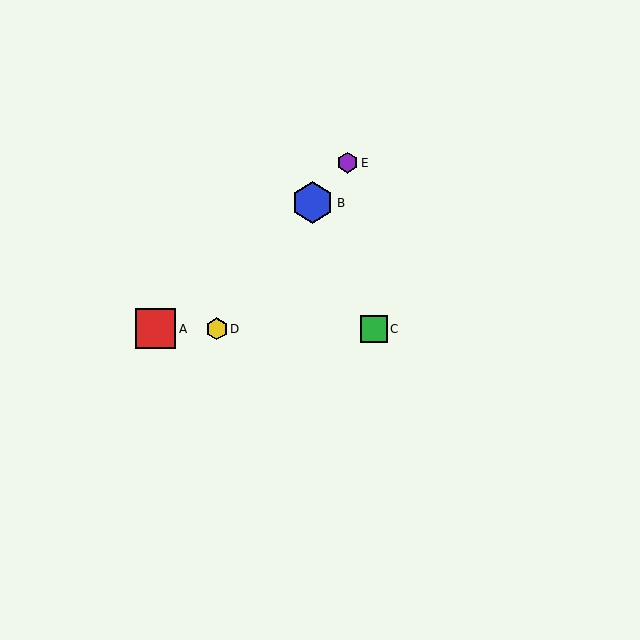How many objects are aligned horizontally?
3 objects (A, C, D) are aligned horizontally.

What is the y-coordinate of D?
Object D is at y≈329.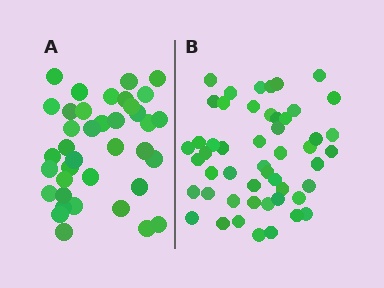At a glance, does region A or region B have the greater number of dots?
Region B (the right region) has more dots.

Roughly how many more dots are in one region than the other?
Region B has roughly 12 or so more dots than region A.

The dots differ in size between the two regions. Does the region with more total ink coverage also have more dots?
No. Region A has more total ink coverage because its dots are larger, but region B actually contains more individual dots. Total area can be misleading — the number of items is what matters here.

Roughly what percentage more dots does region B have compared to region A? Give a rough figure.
About 30% more.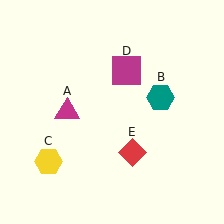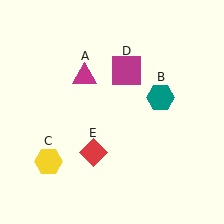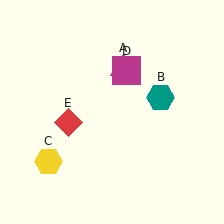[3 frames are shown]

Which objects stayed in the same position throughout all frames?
Teal hexagon (object B) and yellow hexagon (object C) and magenta square (object D) remained stationary.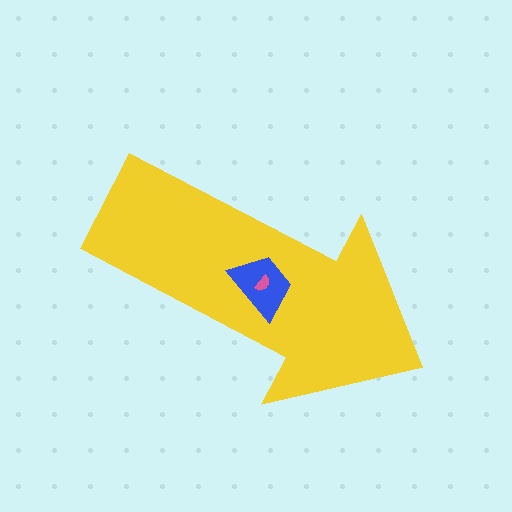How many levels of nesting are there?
3.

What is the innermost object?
The pink semicircle.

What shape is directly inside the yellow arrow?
The blue trapezoid.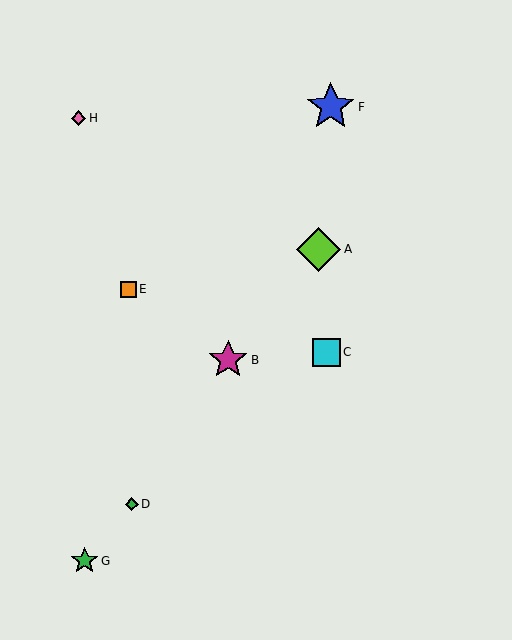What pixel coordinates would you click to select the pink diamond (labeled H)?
Click at (78, 118) to select the pink diamond H.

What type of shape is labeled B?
Shape B is a magenta star.